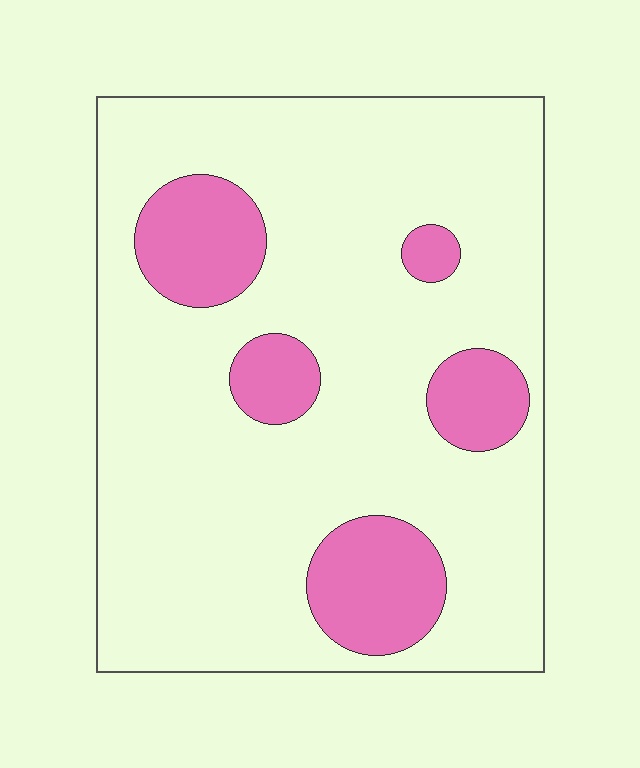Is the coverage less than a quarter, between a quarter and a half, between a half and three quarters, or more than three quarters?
Less than a quarter.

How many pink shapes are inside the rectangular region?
5.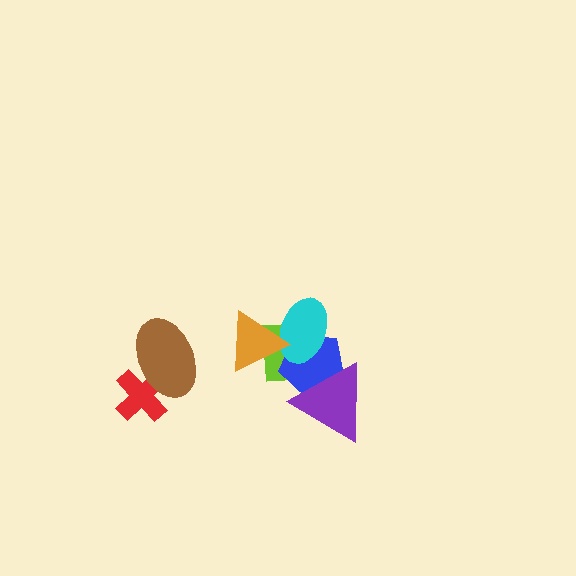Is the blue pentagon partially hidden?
Yes, it is partially covered by another shape.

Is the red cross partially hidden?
Yes, it is partially covered by another shape.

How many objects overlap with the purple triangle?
2 objects overlap with the purple triangle.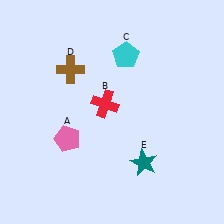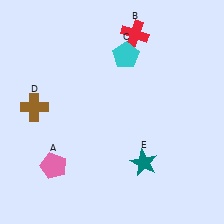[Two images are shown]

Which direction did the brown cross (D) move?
The brown cross (D) moved down.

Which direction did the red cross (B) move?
The red cross (B) moved up.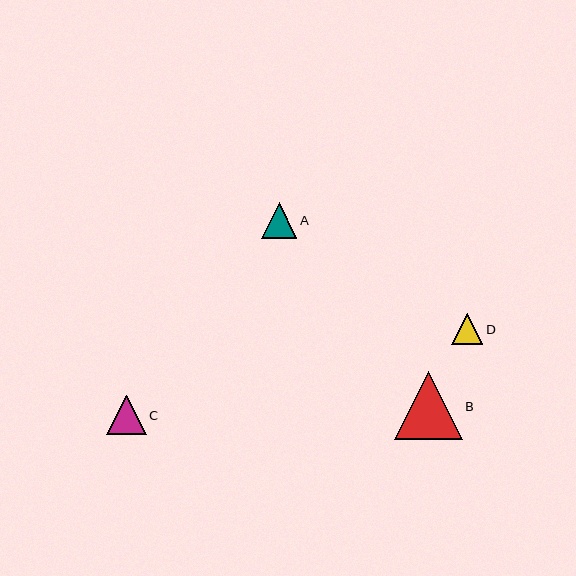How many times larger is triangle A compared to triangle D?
Triangle A is approximately 1.1 times the size of triangle D.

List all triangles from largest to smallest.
From largest to smallest: B, C, A, D.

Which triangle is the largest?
Triangle B is the largest with a size of approximately 67 pixels.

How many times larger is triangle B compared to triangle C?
Triangle B is approximately 1.7 times the size of triangle C.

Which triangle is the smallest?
Triangle D is the smallest with a size of approximately 31 pixels.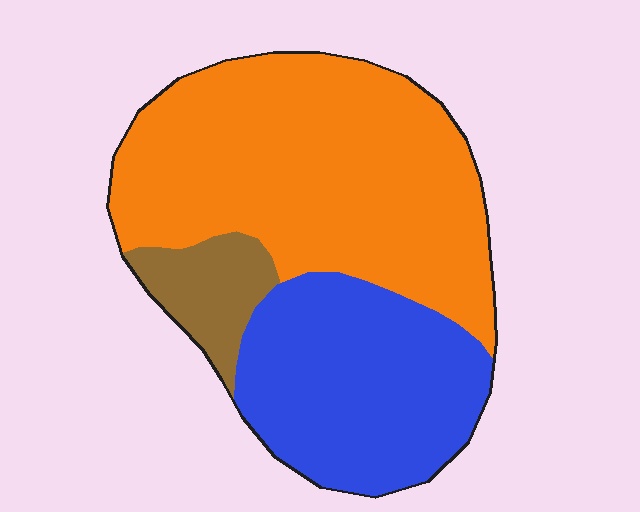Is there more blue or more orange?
Orange.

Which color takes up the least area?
Brown, at roughly 10%.